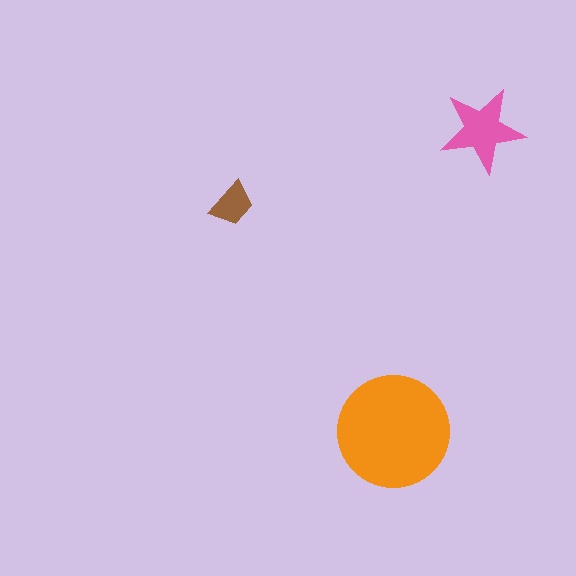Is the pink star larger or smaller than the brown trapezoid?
Larger.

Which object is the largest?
The orange circle.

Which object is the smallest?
The brown trapezoid.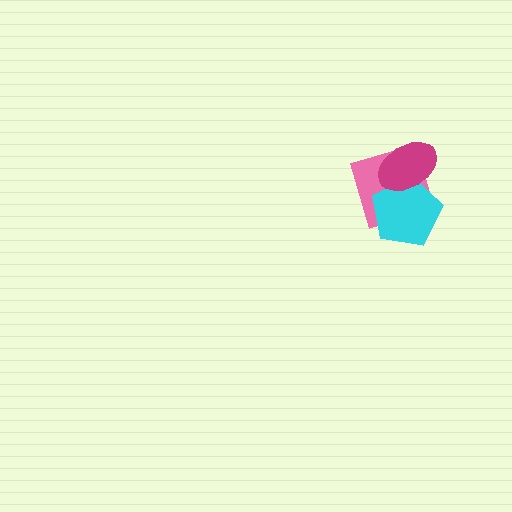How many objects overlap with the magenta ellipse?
2 objects overlap with the magenta ellipse.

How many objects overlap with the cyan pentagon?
2 objects overlap with the cyan pentagon.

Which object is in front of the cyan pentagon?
The magenta ellipse is in front of the cyan pentagon.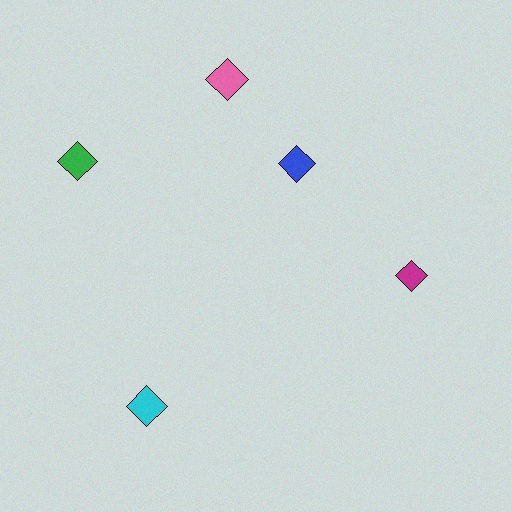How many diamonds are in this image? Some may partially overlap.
There are 5 diamonds.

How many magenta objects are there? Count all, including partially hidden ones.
There is 1 magenta object.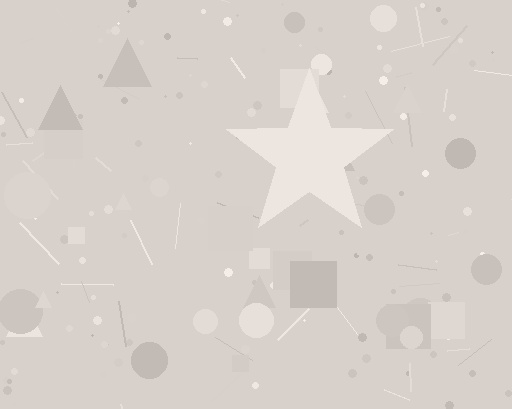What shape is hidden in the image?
A star is hidden in the image.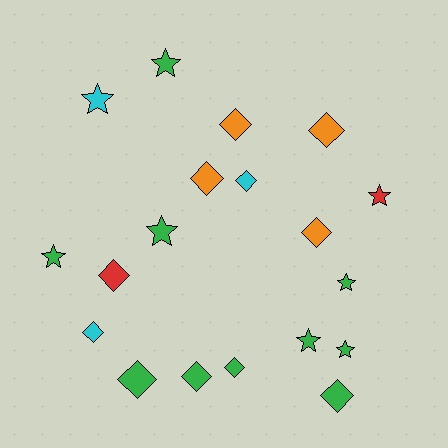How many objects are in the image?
There are 19 objects.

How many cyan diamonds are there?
There are 2 cyan diamonds.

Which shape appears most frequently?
Diamond, with 11 objects.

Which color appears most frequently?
Green, with 10 objects.